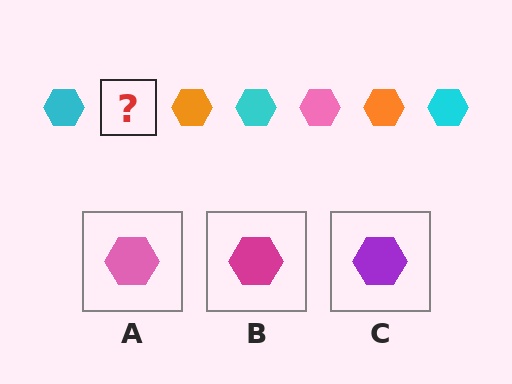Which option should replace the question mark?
Option A.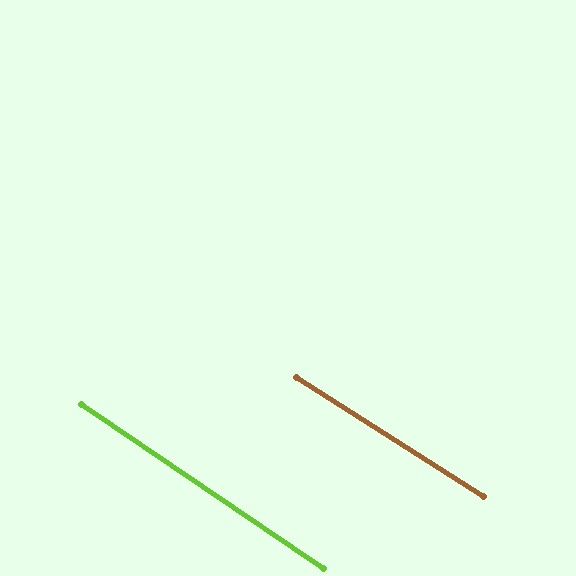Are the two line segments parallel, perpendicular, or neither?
Parallel — their directions differ by only 1.7°.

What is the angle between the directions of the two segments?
Approximately 2 degrees.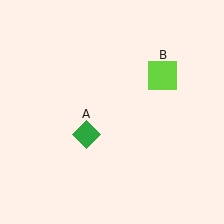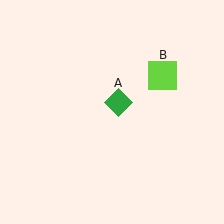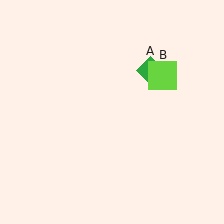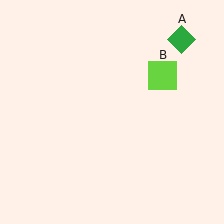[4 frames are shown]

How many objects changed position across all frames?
1 object changed position: green diamond (object A).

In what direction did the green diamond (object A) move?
The green diamond (object A) moved up and to the right.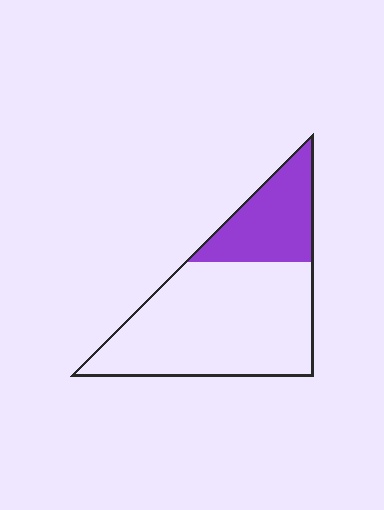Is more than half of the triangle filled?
No.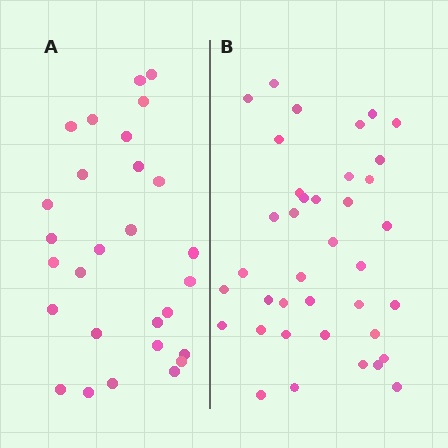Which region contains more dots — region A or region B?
Region B (the right region) has more dots.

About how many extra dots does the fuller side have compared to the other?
Region B has roughly 10 or so more dots than region A.